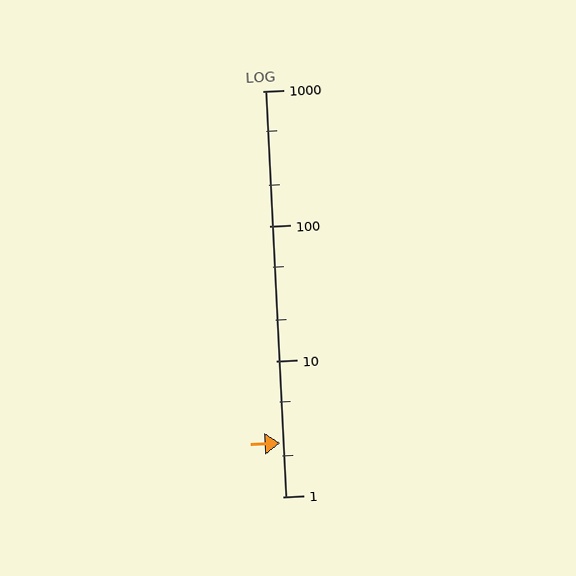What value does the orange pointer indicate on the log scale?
The pointer indicates approximately 2.5.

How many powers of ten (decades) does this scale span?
The scale spans 3 decades, from 1 to 1000.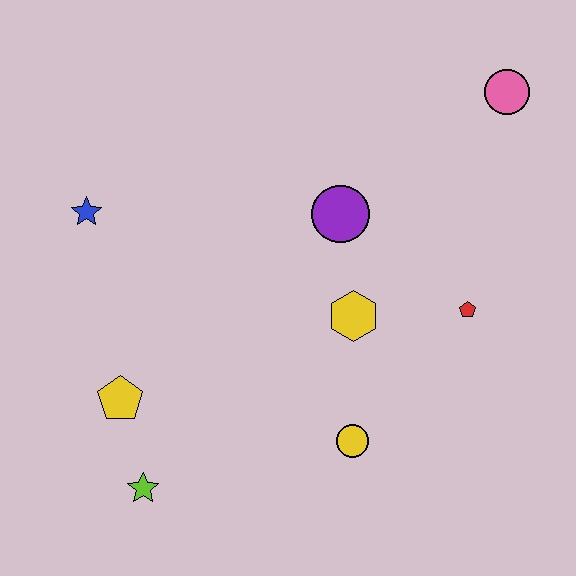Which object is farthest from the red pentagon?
The blue star is farthest from the red pentagon.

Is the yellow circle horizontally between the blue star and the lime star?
No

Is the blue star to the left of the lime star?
Yes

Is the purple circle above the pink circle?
No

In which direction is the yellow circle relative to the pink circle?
The yellow circle is below the pink circle.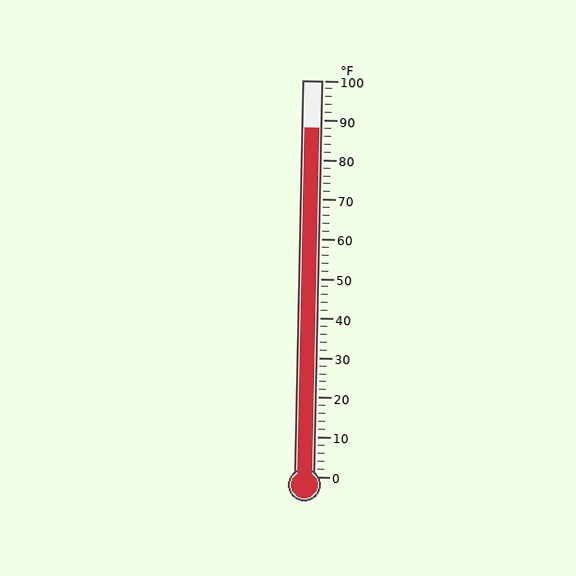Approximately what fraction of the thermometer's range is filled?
The thermometer is filled to approximately 90% of its range.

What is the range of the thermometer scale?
The thermometer scale ranges from 0°F to 100°F.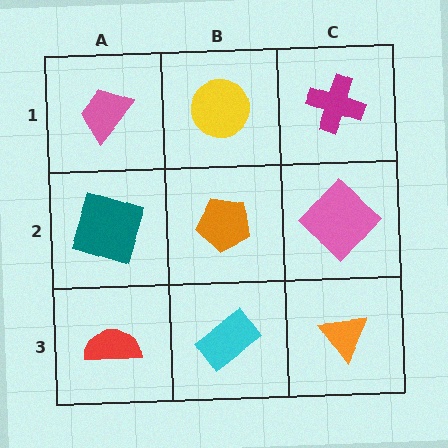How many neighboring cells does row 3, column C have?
2.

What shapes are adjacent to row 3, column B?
An orange pentagon (row 2, column B), a red semicircle (row 3, column A), an orange triangle (row 3, column C).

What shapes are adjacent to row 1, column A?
A teal square (row 2, column A), a yellow circle (row 1, column B).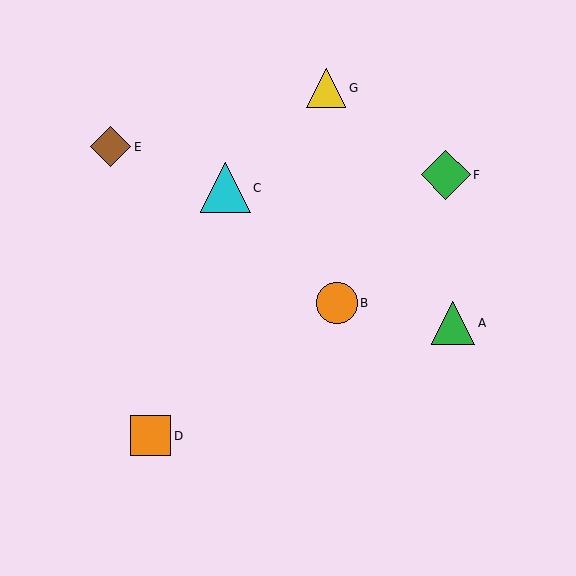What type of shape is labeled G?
Shape G is a yellow triangle.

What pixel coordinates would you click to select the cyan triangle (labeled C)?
Click at (225, 188) to select the cyan triangle C.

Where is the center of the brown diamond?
The center of the brown diamond is at (111, 147).